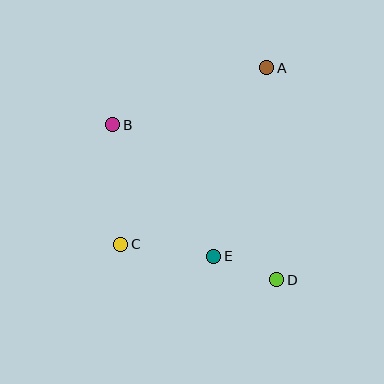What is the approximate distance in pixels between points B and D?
The distance between B and D is approximately 225 pixels.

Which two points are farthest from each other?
Points A and C are farthest from each other.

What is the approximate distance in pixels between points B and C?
The distance between B and C is approximately 120 pixels.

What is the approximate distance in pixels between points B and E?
The distance between B and E is approximately 166 pixels.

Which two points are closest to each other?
Points D and E are closest to each other.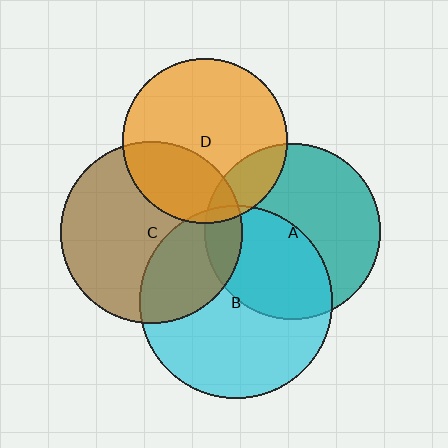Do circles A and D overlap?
Yes.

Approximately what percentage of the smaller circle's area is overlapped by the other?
Approximately 15%.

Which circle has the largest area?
Circle B (cyan).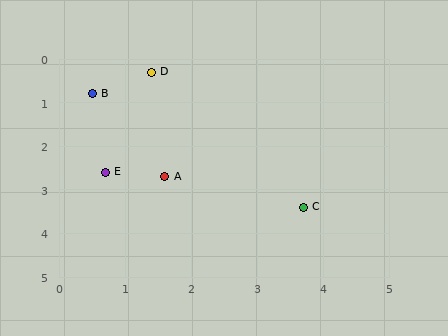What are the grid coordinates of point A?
Point A is at approximately (1.6, 2.7).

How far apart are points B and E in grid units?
Points B and E are about 1.8 grid units apart.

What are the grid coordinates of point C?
Point C is at approximately (3.7, 3.4).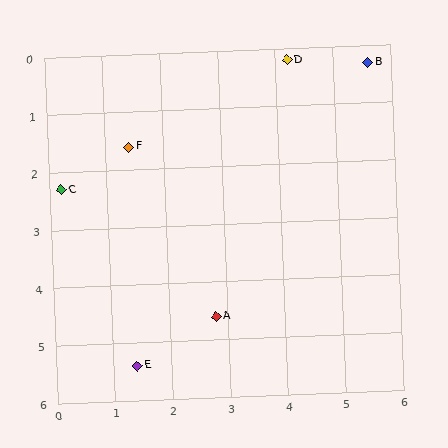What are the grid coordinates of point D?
Point D is at approximately (4.2, 0.2).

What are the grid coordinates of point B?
Point B is at approximately (5.6, 0.3).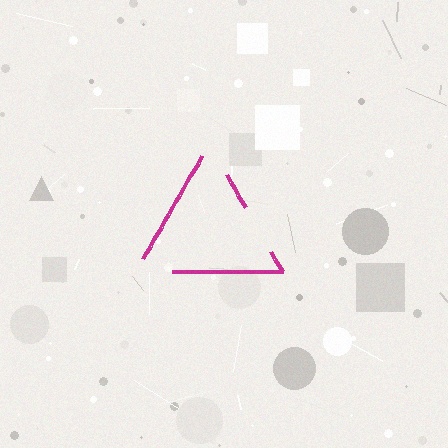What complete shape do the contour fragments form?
The contour fragments form a triangle.